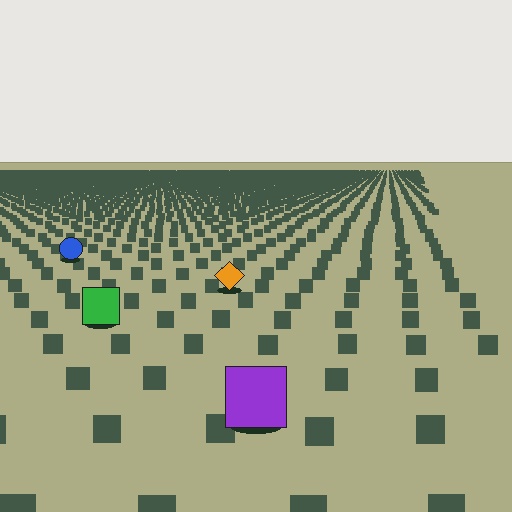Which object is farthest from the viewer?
The blue circle is farthest from the viewer. It appears smaller and the ground texture around it is denser.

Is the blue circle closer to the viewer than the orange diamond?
No. The orange diamond is closer — you can tell from the texture gradient: the ground texture is coarser near it.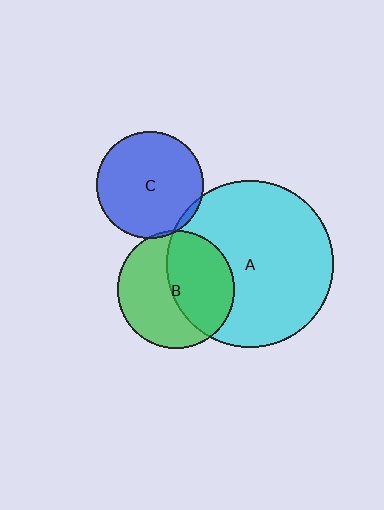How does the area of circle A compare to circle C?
Approximately 2.4 times.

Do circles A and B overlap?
Yes.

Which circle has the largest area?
Circle A (cyan).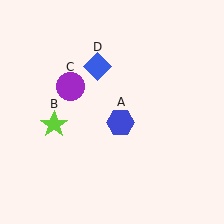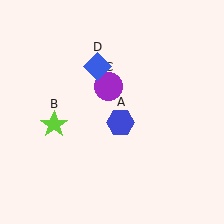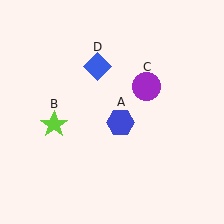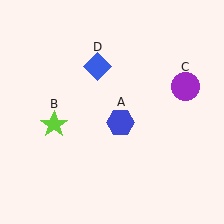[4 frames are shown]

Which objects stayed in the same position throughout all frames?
Blue hexagon (object A) and lime star (object B) and blue diamond (object D) remained stationary.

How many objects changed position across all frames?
1 object changed position: purple circle (object C).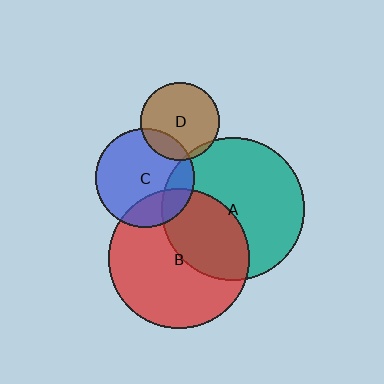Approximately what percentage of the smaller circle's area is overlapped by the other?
Approximately 5%.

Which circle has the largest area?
Circle A (teal).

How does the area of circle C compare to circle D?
Approximately 1.6 times.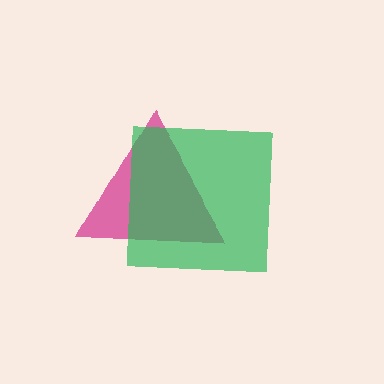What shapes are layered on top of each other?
The layered shapes are: a magenta triangle, a green square.